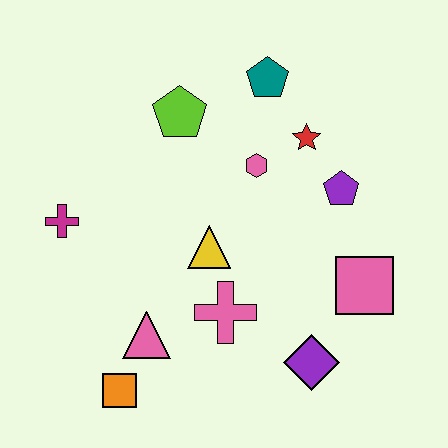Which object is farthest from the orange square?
The teal pentagon is farthest from the orange square.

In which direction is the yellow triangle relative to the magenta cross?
The yellow triangle is to the right of the magenta cross.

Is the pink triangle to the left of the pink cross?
Yes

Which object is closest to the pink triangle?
The orange square is closest to the pink triangle.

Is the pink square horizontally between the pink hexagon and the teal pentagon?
No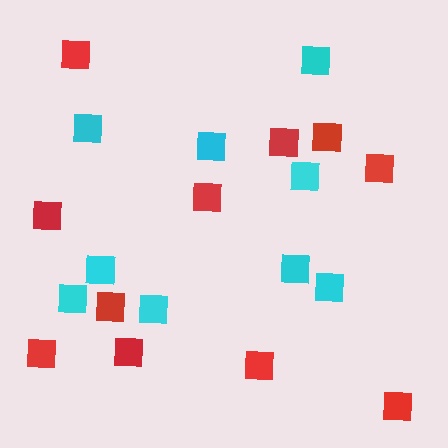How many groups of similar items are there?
There are 2 groups: one group of red squares (11) and one group of cyan squares (9).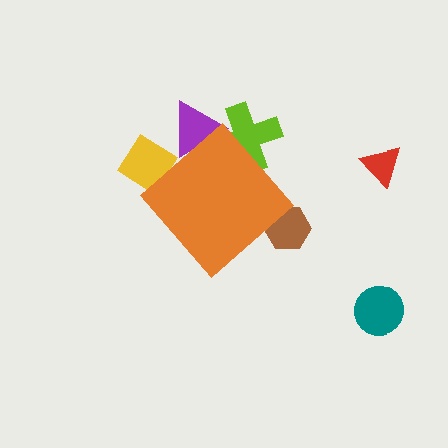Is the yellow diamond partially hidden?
Yes, the yellow diamond is partially hidden behind the orange diamond.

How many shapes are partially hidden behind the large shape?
4 shapes are partially hidden.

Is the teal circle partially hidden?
No, the teal circle is fully visible.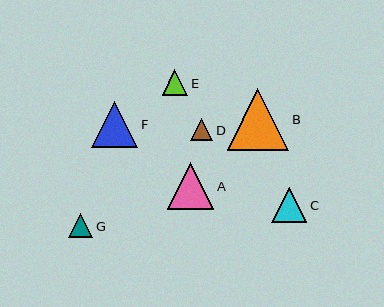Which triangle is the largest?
Triangle B is the largest with a size of approximately 62 pixels.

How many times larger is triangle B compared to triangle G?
Triangle B is approximately 2.6 times the size of triangle G.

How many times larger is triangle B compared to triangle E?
Triangle B is approximately 2.4 times the size of triangle E.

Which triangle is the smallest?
Triangle D is the smallest with a size of approximately 23 pixels.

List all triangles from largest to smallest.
From largest to smallest: B, A, F, C, E, G, D.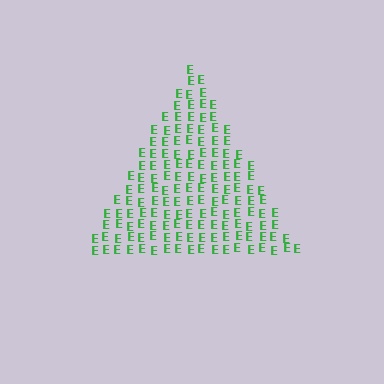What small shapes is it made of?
It is made of small letter E's.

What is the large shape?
The large shape is a triangle.